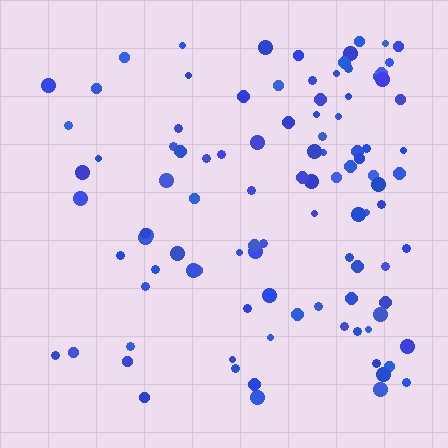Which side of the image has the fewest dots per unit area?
The left.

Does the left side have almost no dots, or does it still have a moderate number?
Still a moderate number, just noticeably fewer than the right.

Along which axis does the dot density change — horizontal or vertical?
Horizontal.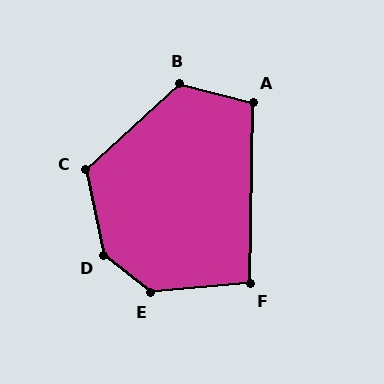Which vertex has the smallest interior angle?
F, at approximately 96 degrees.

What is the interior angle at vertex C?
Approximately 120 degrees (obtuse).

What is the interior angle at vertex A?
Approximately 103 degrees (obtuse).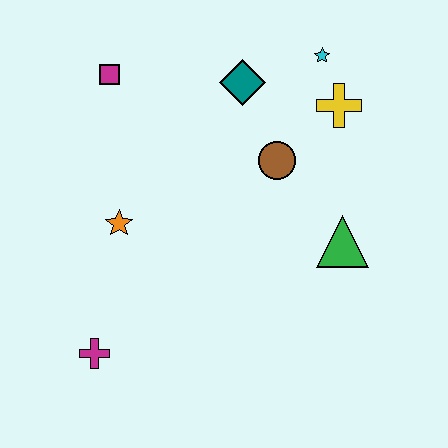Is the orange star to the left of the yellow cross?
Yes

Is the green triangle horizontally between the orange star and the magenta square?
No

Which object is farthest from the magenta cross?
The cyan star is farthest from the magenta cross.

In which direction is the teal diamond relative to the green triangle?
The teal diamond is above the green triangle.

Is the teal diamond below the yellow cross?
No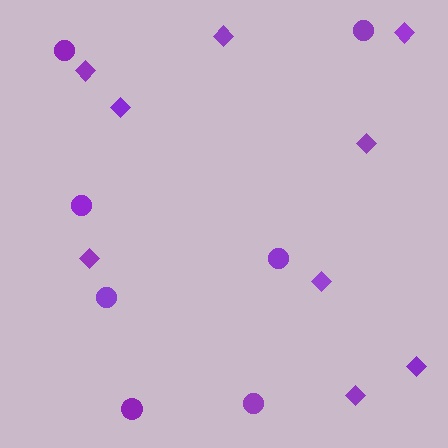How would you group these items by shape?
There are 2 groups: one group of circles (7) and one group of diamonds (9).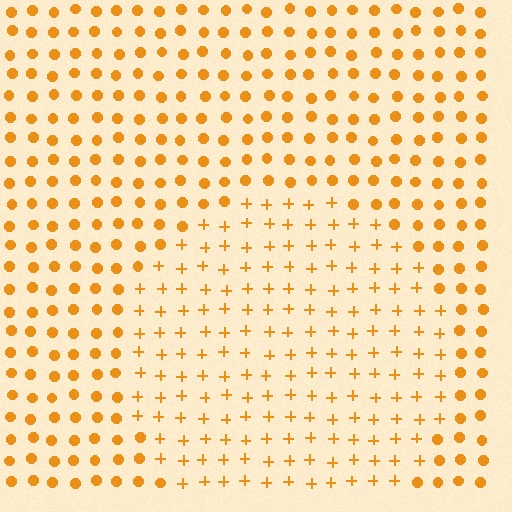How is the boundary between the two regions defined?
The boundary is defined by a change in element shape: plus signs inside vs. circles outside. All elements share the same color and spacing.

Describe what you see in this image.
The image is filled with small orange elements arranged in a uniform grid. A circle-shaped region contains plus signs, while the surrounding area contains circles. The boundary is defined purely by the change in element shape.